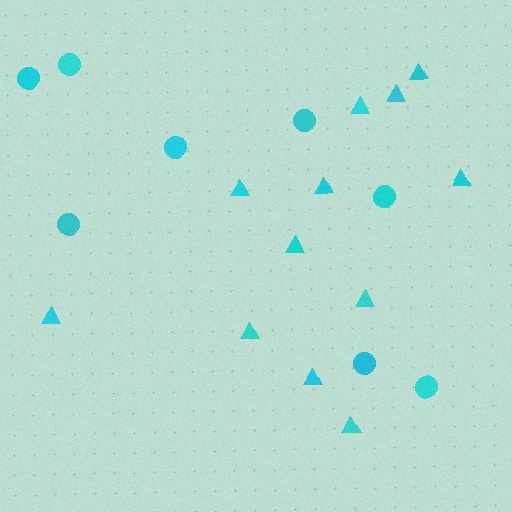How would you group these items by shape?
There are 2 groups: one group of triangles (12) and one group of circles (8).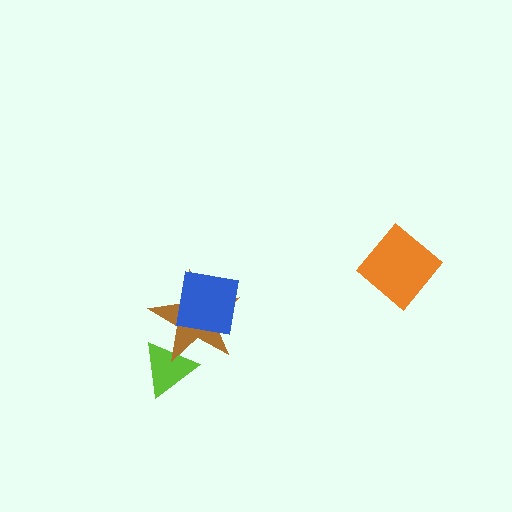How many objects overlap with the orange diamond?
0 objects overlap with the orange diamond.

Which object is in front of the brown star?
The blue square is in front of the brown star.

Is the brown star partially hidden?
Yes, it is partially covered by another shape.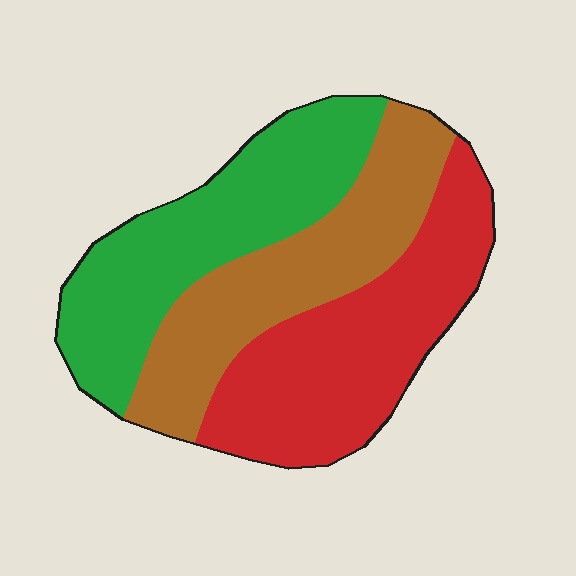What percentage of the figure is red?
Red covers about 35% of the figure.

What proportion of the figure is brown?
Brown covers roughly 30% of the figure.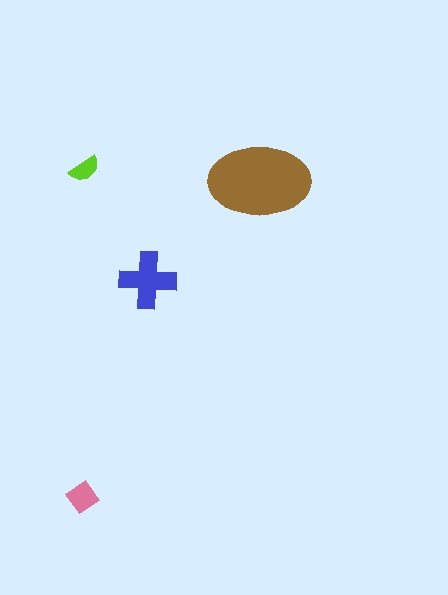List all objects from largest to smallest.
The brown ellipse, the blue cross, the pink diamond, the lime semicircle.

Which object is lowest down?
The pink diamond is bottommost.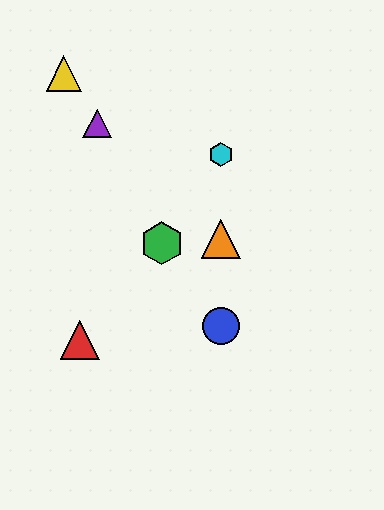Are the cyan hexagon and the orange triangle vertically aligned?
Yes, both are at x≈221.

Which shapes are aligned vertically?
The blue circle, the orange triangle, the cyan hexagon are aligned vertically.